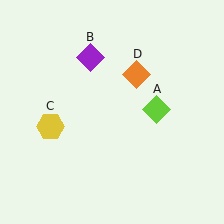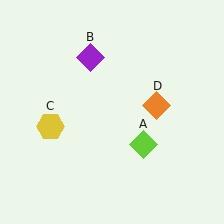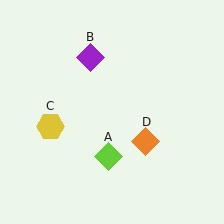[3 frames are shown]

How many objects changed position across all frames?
2 objects changed position: lime diamond (object A), orange diamond (object D).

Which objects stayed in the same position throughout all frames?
Purple diamond (object B) and yellow hexagon (object C) remained stationary.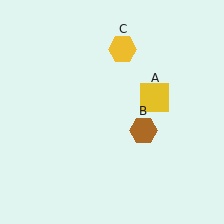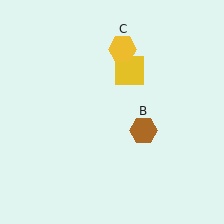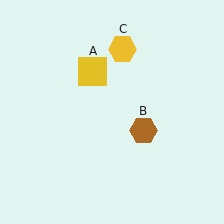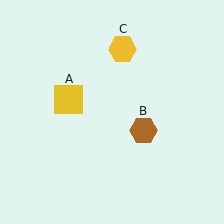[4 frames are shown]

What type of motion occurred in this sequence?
The yellow square (object A) rotated counterclockwise around the center of the scene.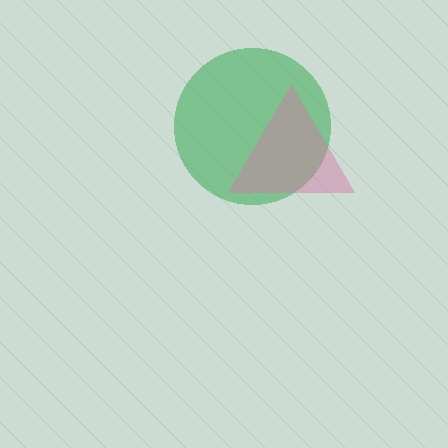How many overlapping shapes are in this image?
There are 2 overlapping shapes in the image.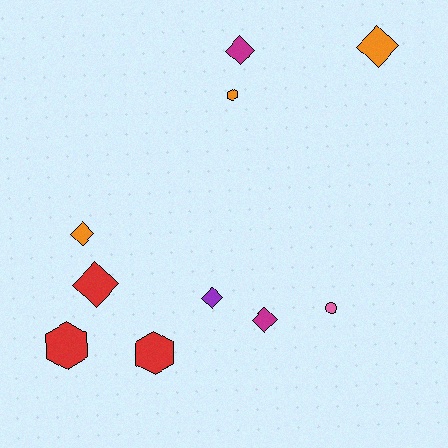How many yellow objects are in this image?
There are no yellow objects.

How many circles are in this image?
There is 1 circle.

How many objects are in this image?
There are 10 objects.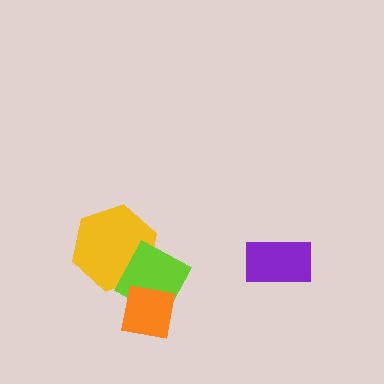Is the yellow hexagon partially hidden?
Yes, it is partially covered by another shape.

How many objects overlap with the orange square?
1 object overlaps with the orange square.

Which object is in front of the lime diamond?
The orange square is in front of the lime diamond.